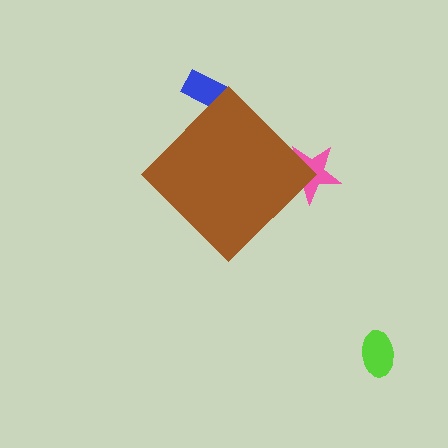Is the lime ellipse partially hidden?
No, the lime ellipse is fully visible.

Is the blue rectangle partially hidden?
Yes, the blue rectangle is partially hidden behind the brown diamond.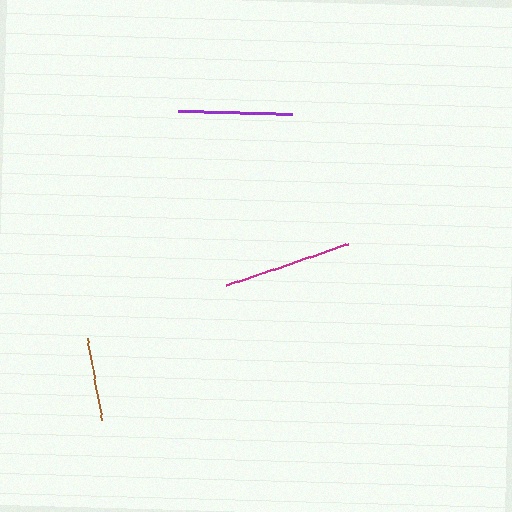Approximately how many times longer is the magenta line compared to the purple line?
The magenta line is approximately 1.1 times the length of the purple line.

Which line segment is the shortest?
The brown line is the shortest at approximately 82 pixels.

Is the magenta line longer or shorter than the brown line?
The magenta line is longer than the brown line.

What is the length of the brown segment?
The brown segment is approximately 82 pixels long.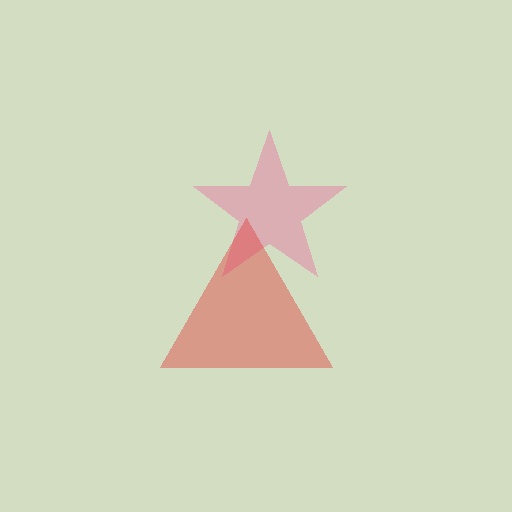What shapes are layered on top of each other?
The layered shapes are: a pink star, a red triangle.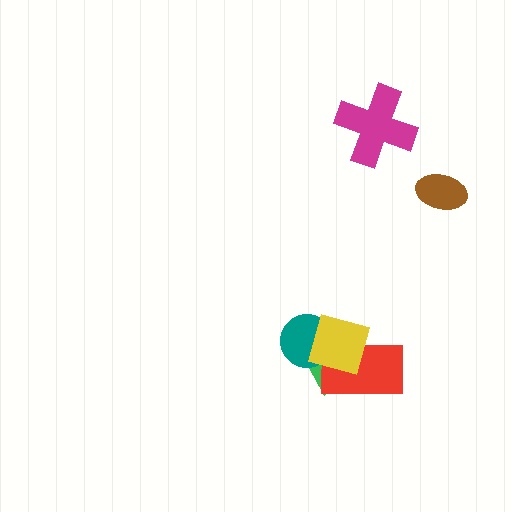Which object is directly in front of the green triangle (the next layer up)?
The teal circle is directly in front of the green triangle.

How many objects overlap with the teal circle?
2 objects overlap with the teal circle.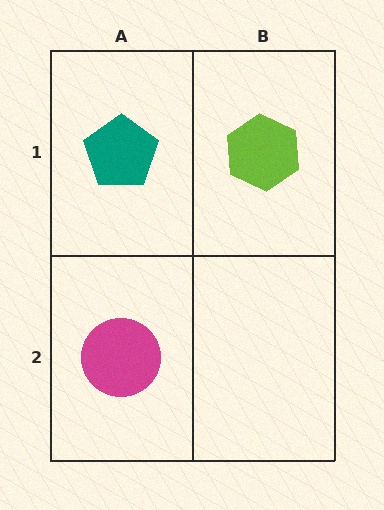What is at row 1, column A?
A teal pentagon.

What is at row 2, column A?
A magenta circle.